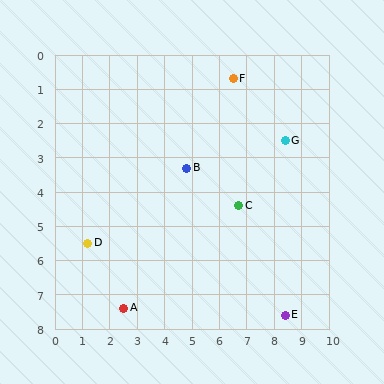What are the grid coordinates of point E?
Point E is at approximately (8.4, 7.6).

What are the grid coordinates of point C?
Point C is at approximately (6.7, 4.4).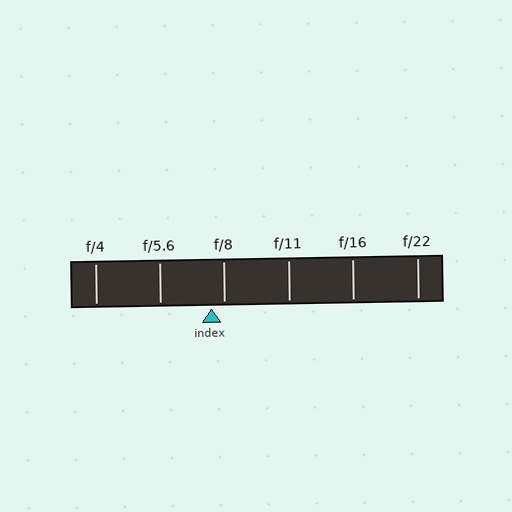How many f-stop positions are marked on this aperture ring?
There are 6 f-stop positions marked.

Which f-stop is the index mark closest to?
The index mark is closest to f/8.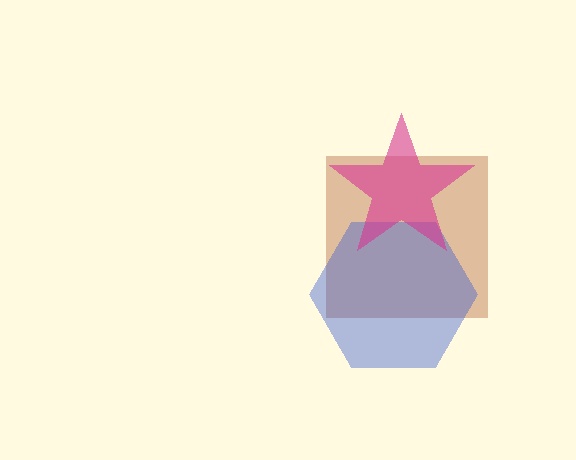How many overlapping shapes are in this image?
There are 3 overlapping shapes in the image.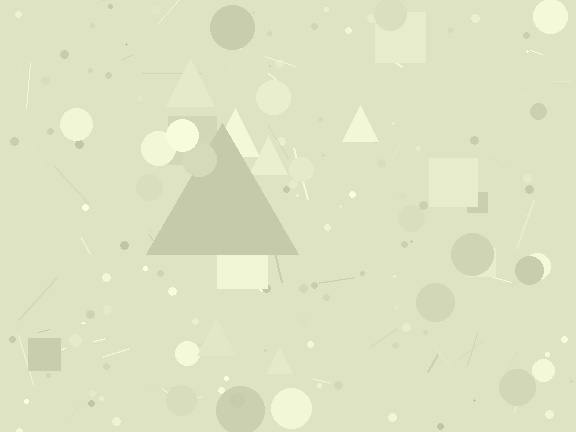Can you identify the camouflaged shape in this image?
The camouflaged shape is a triangle.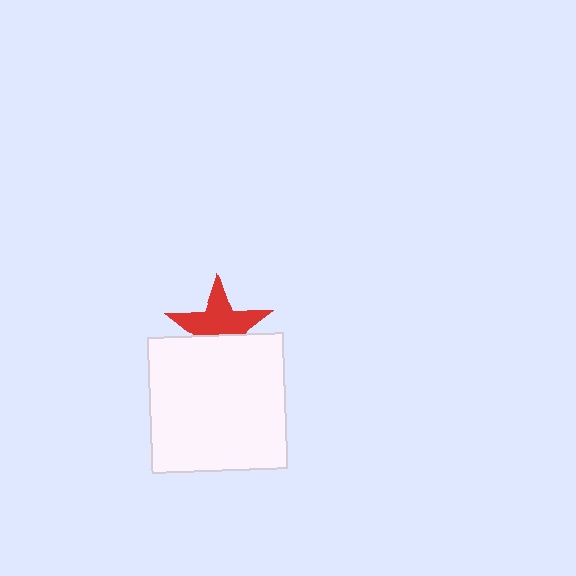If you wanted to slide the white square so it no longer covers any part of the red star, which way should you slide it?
Slide it down — that is the most direct way to separate the two shapes.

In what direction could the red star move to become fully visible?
The red star could move up. That would shift it out from behind the white square entirely.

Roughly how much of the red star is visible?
About half of it is visible (roughly 60%).